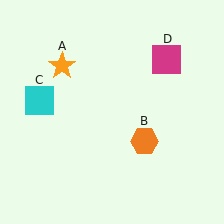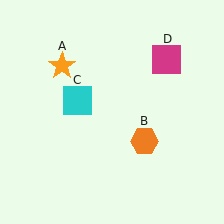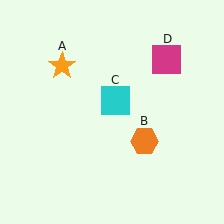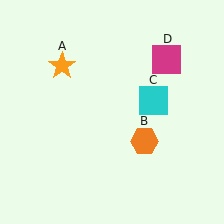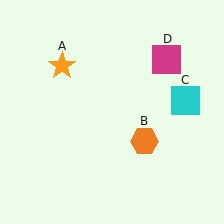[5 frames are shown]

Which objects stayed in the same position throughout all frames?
Orange star (object A) and orange hexagon (object B) and magenta square (object D) remained stationary.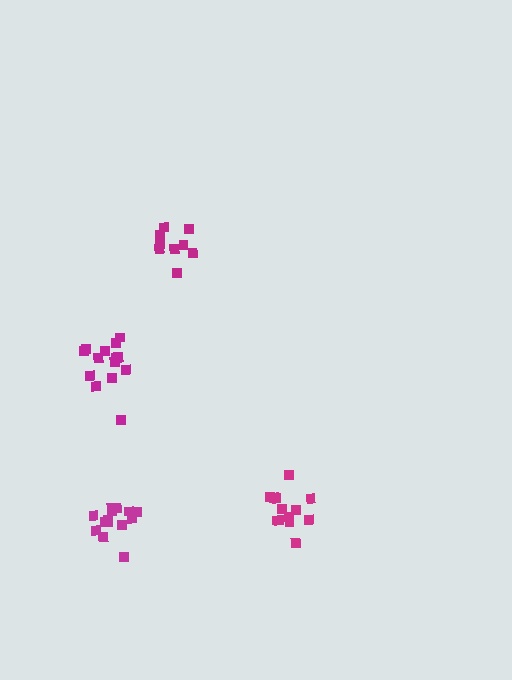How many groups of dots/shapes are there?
There are 4 groups.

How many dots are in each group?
Group 1: 13 dots, Group 2: 9 dots, Group 3: 14 dots, Group 4: 14 dots (50 total).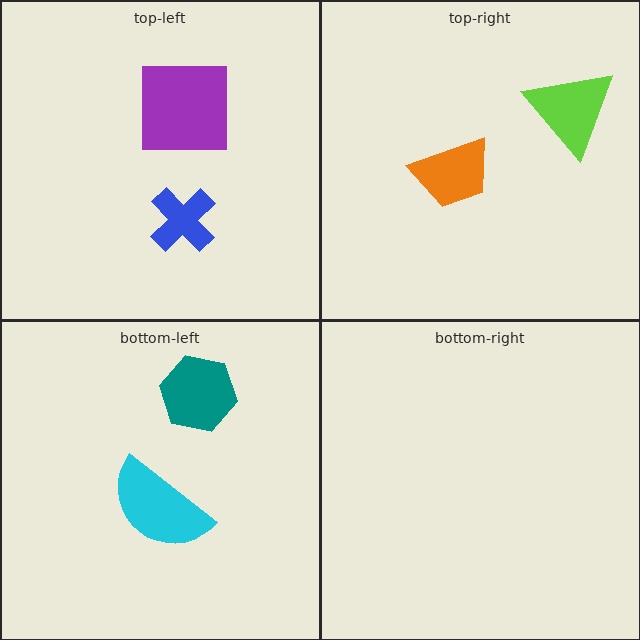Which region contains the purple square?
The top-left region.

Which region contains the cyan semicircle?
The bottom-left region.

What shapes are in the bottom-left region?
The teal hexagon, the cyan semicircle.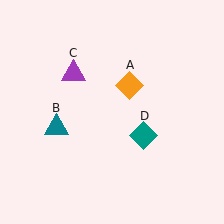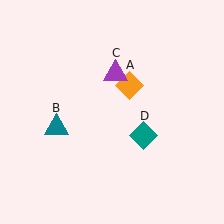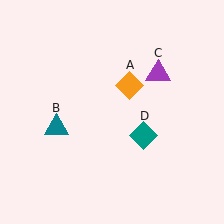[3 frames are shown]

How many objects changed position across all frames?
1 object changed position: purple triangle (object C).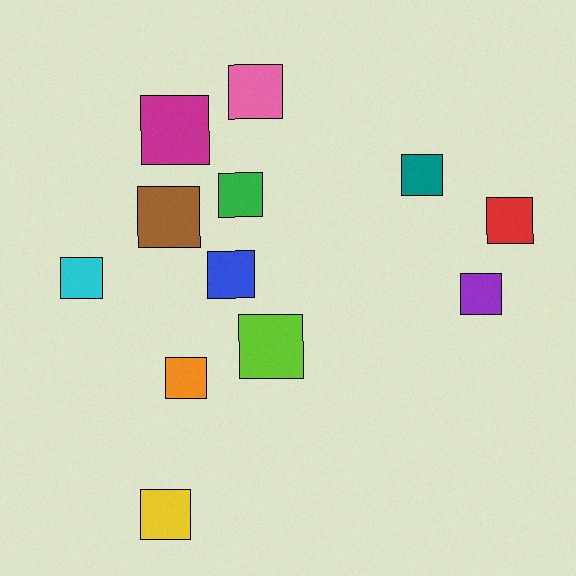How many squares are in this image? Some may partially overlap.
There are 12 squares.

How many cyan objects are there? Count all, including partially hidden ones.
There is 1 cyan object.